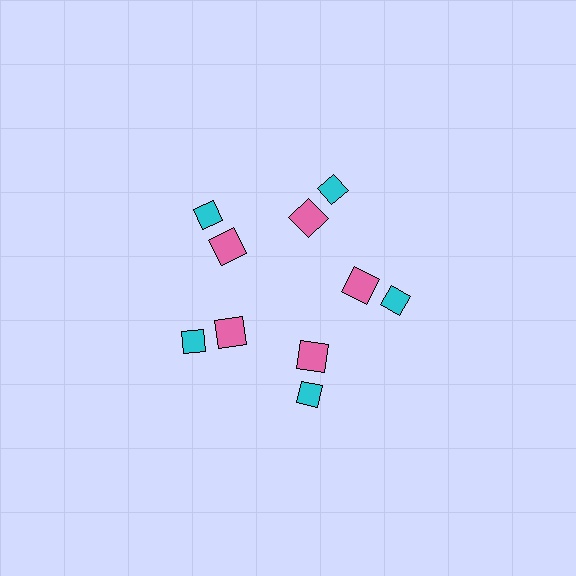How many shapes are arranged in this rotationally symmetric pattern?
There are 10 shapes, arranged in 5 groups of 2.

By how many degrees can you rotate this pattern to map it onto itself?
The pattern maps onto itself every 72 degrees of rotation.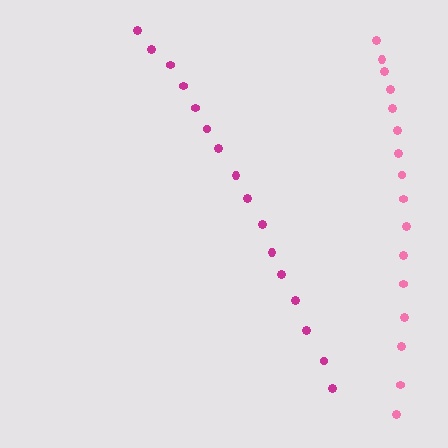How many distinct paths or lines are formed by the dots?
There are 2 distinct paths.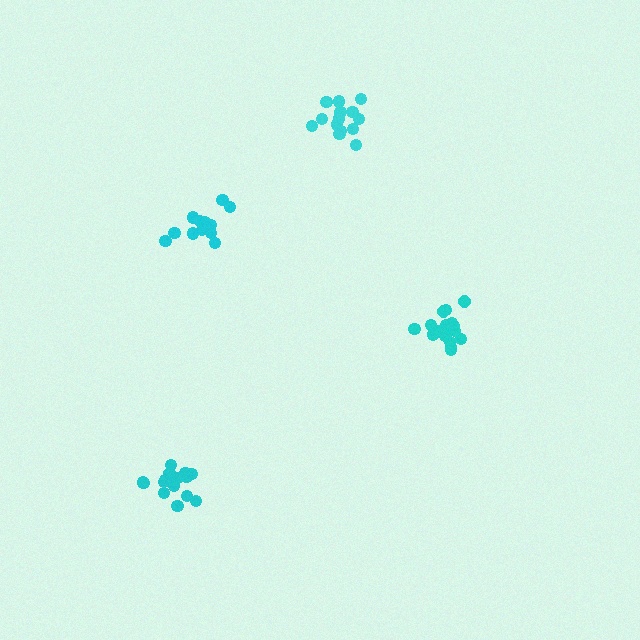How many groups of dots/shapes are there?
There are 4 groups.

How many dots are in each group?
Group 1: 17 dots, Group 2: 12 dots, Group 3: 14 dots, Group 4: 15 dots (58 total).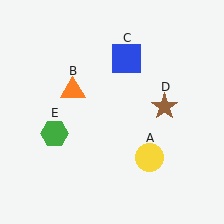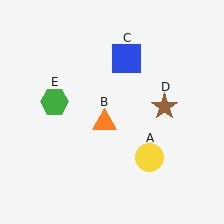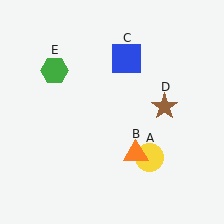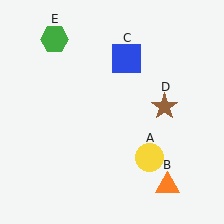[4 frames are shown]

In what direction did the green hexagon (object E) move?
The green hexagon (object E) moved up.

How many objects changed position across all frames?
2 objects changed position: orange triangle (object B), green hexagon (object E).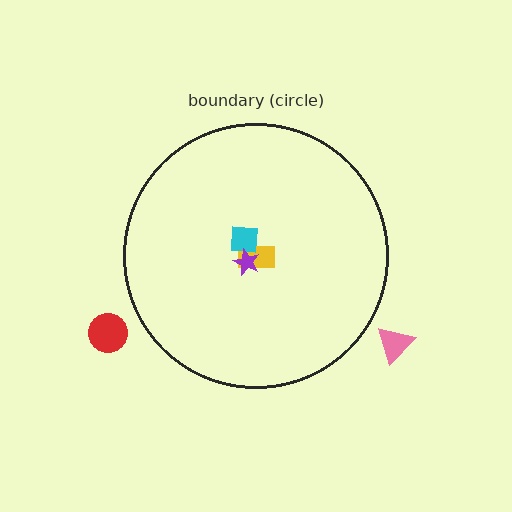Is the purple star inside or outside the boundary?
Inside.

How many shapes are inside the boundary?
3 inside, 2 outside.